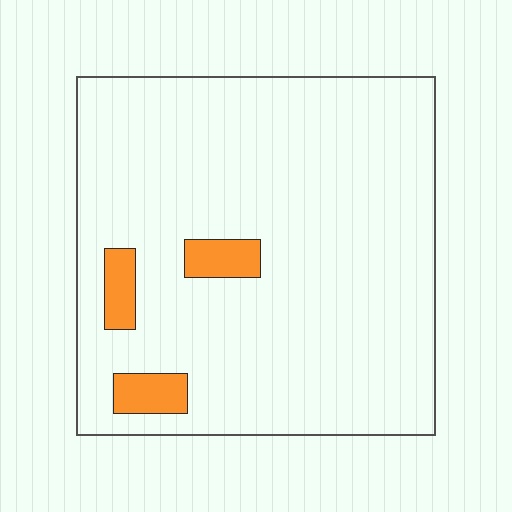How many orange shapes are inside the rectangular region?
3.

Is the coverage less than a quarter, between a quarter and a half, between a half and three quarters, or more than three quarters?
Less than a quarter.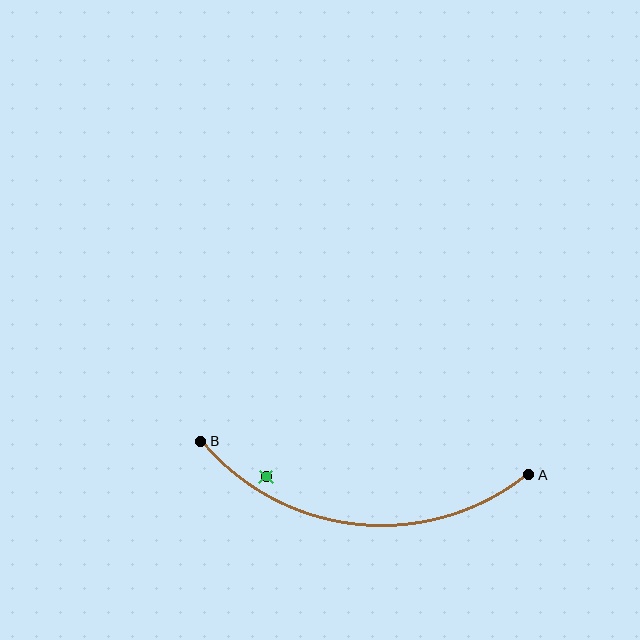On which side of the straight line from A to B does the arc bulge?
The arc bulges below the straight line connecting A and B.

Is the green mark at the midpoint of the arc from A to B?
No — the green mark does not lie on the arc at all. It sits slightly inside the curve.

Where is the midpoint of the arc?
The arc midpoint is the point on the curve farthest from the straight line joining A and B. It sits below that line.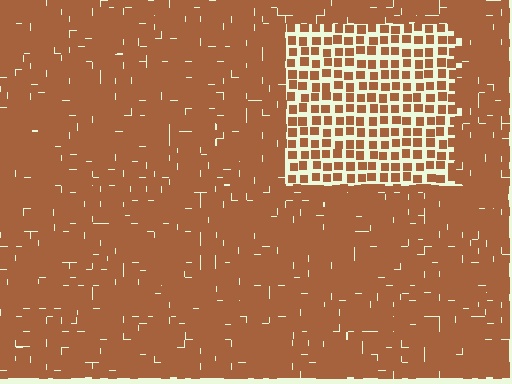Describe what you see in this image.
The image contains small brown elements arranged at two different densities. A rectangle-shaped region is visible where the elements are less densely packed than the surrounding area.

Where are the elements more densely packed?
The elements are more densely packed outside the rectangle boundary.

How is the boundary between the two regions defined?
The boundary is defined by a change in element density (approximately 2.2x ratio). All elements are the same color, size, and shape.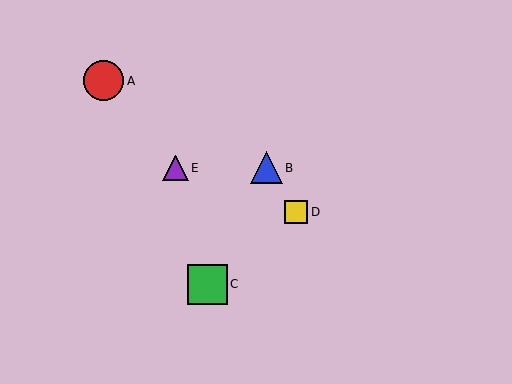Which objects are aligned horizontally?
Objects B, E are aligned horizontally.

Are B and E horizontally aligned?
Yes, both are at y≈168.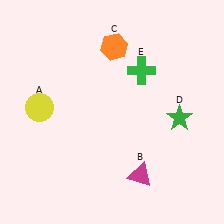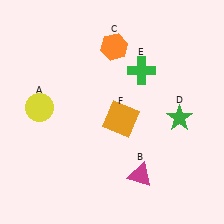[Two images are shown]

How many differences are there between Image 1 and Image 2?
There is 1 difference between the two images.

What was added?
An orange square (F) was added in Image 2.